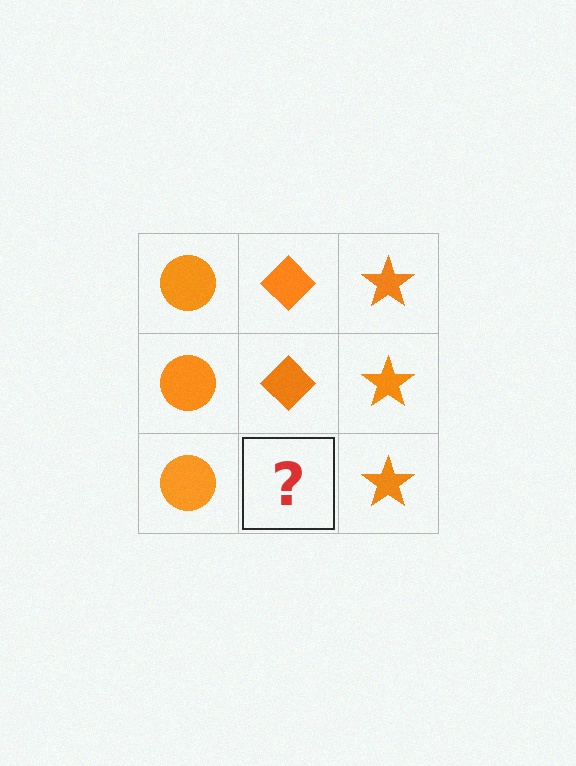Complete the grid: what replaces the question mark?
The question mark should be replaced with an orange diamond.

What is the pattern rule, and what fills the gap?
The rule is that each column has a consistent shape. The gap should be filled with an orange diamond.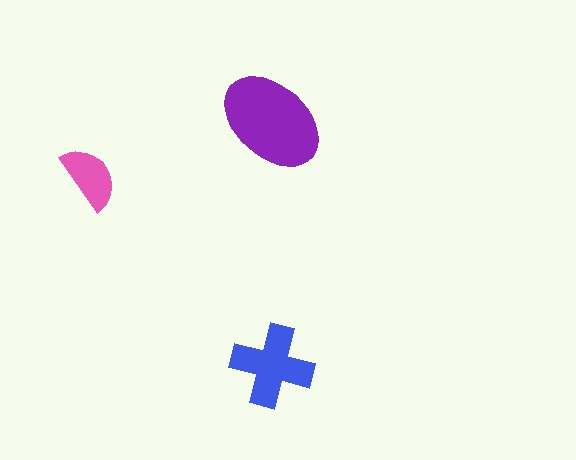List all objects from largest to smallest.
The purple ellipse, the blue cross, the pink semicircle.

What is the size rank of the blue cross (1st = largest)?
2nd.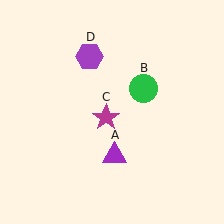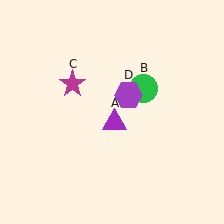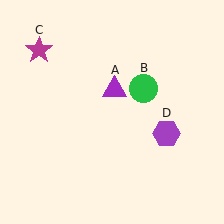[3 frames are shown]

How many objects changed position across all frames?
3 objects changed position: purple triangle (object A), magenta star (object C), purple hexagon (object D).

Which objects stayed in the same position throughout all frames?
Green circle (object B) remained stationary.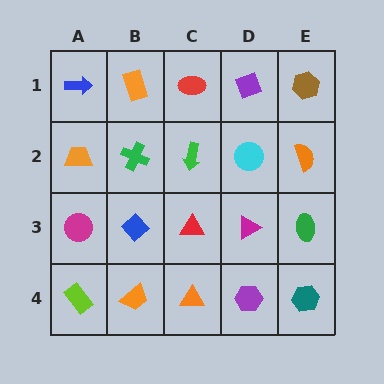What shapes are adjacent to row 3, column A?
An orange trapezoid (row 2, column A), a lime rectangle (row 4, column A), a blue diamond (row 3, column B).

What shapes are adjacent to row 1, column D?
A cyan circle (row 2, column D), a red ellipse (row 1, column C), a brown hexagon (row 1, column E).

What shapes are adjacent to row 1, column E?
An orange semicircle (row 2, column E), a purple diamond (row 1, column D).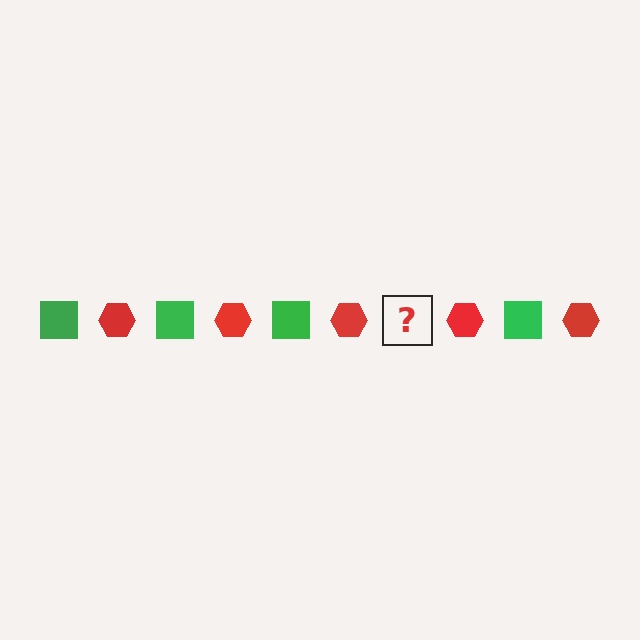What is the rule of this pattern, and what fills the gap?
The rule is that the pattern alternates between green square and red hexagon. The gap should be filled with a green square.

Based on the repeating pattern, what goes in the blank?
The blank should be a green square.